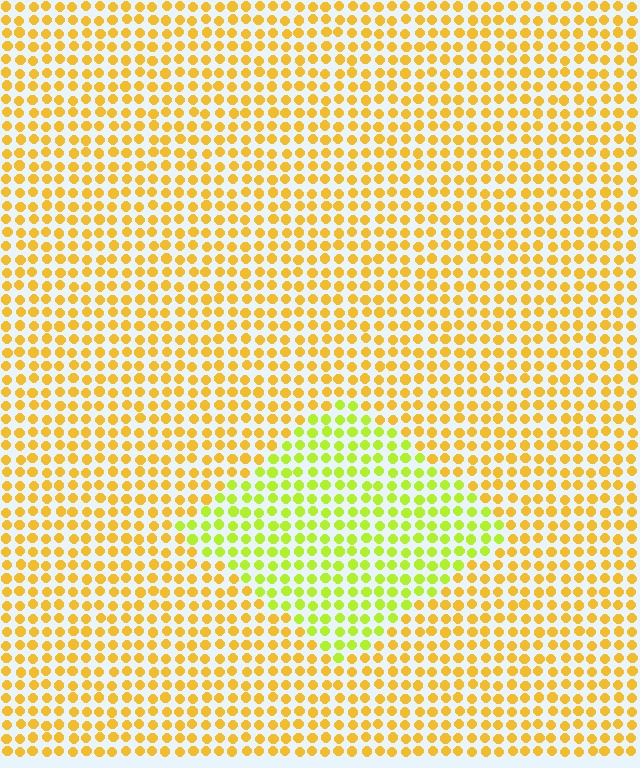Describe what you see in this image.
The image is filled with small yellow elements in a uniform arrangement. A diamond-shaped region is visible where the elements are tinted to a slightly different hue, forming a subtle color boundary.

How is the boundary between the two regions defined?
The boundary is defined purely by a slight shift in hue (about 36 degrees). Spacing, size, and orientation are identical on both sides.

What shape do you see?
I see a diamond.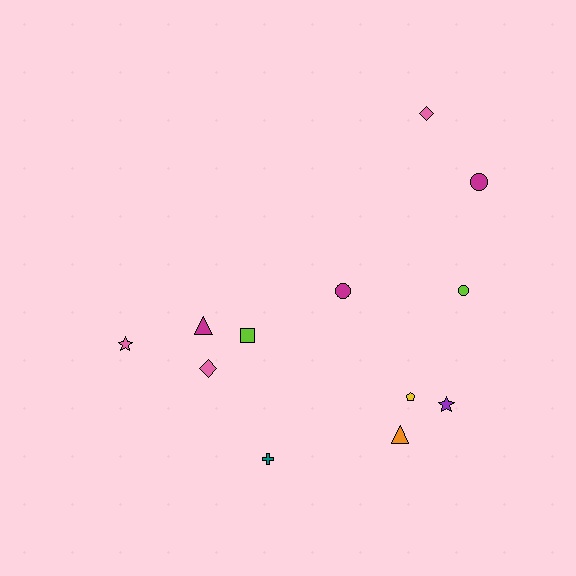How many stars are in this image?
There are 2 stars.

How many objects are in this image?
There are 12 objects.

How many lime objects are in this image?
There are 2 lime objects.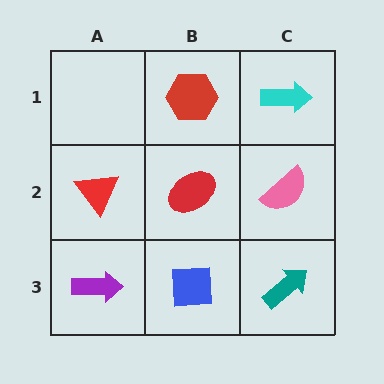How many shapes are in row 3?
3 shapes.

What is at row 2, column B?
A red ellipse.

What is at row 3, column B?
A blue square.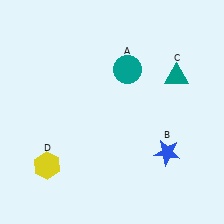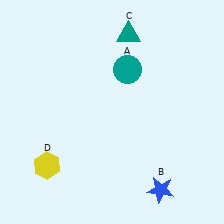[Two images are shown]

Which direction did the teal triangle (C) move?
The teal triangle (C) moved left.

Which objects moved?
The objects that moved are: the blue star (B), the teal triangle (C).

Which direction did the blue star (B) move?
The blue star (B) moved down.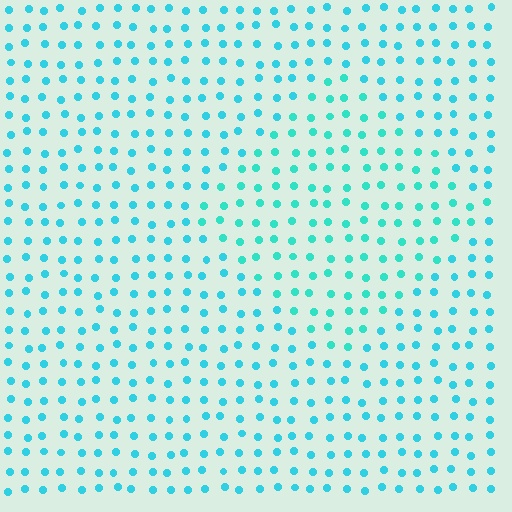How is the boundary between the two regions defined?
The boundary is defined purely by a slight shift in hue (about 16 degrees). Spacing, size, and orientation are identical on both sides.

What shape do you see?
I see a diamond.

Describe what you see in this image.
The image is filled with small cyan elements in a uniform arrangement. A diamond-shaped region is visible where the elements are tinted to a slightly different hue, forming a subtle color boundary.